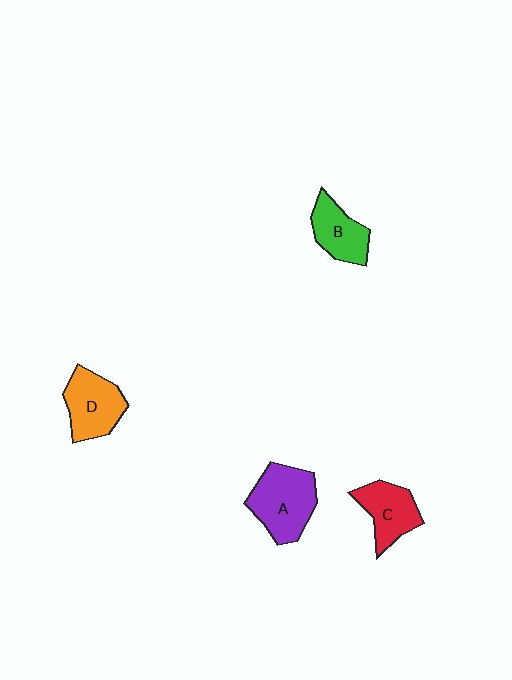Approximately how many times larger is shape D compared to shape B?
Approximately 1.2 times.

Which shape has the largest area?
Shape A (purple).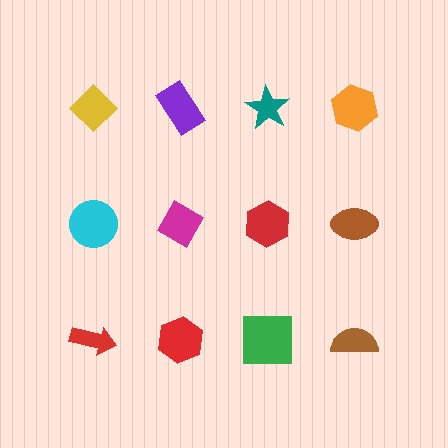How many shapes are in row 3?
4 shapes.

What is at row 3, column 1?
A red arrow.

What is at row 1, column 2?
A purple rectangle.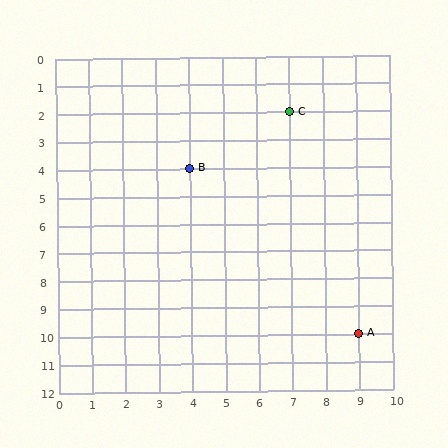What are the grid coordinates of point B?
Point B is at grid coordinates (4, 4).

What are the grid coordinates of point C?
Point C is at grid coordinates (7, 2).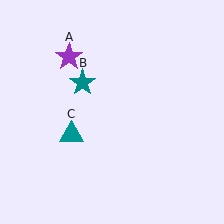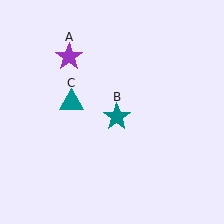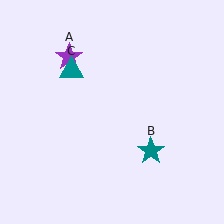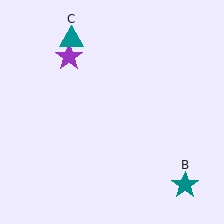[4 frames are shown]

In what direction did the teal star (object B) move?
The teal star (object B) moved down and to the right.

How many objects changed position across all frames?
2 objects changed position: teal star (object B), teal triangle (object C).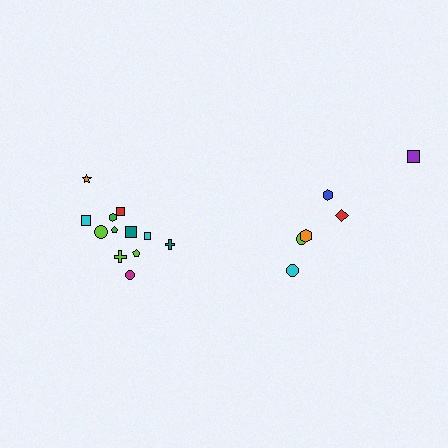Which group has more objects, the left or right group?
The left group.